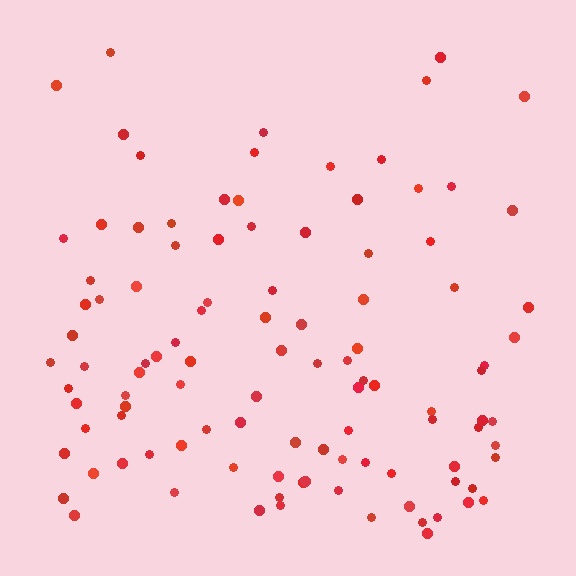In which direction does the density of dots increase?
From top to bottom, with the bottom side densest.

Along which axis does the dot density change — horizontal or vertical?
Vertical.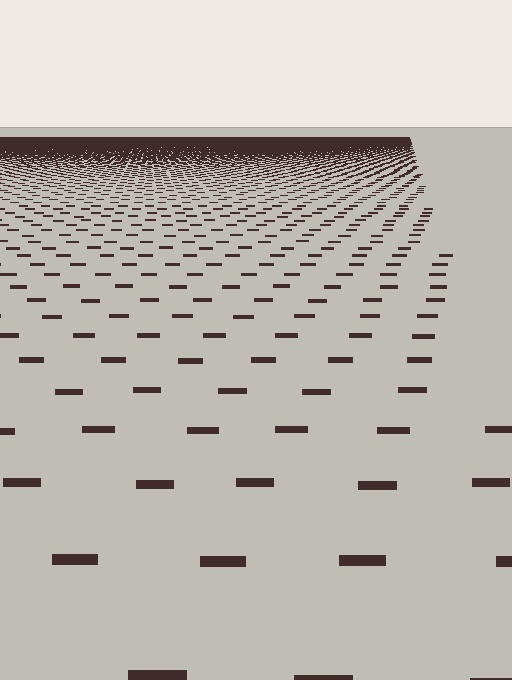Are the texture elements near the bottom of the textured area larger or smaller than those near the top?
Larger. Near the bottom, elements are closer to the viewer and appear at a bigger on-screen size.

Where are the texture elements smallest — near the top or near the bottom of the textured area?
Near the top.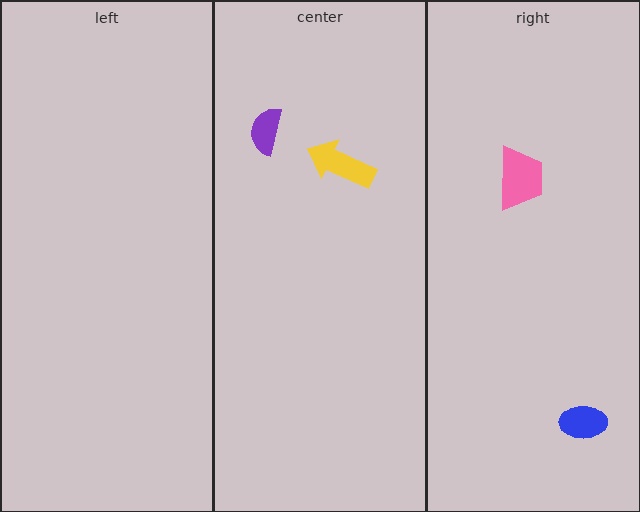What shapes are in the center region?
The yellow arrow, the purple semicircle.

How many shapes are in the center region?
2.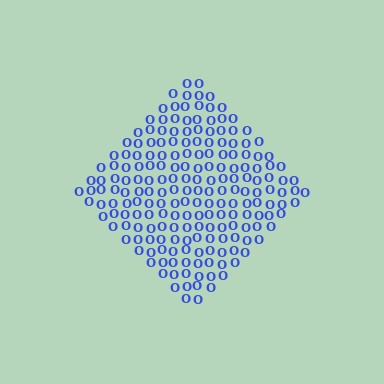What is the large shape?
The large shape is a diamond.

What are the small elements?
The small elements are letter O's.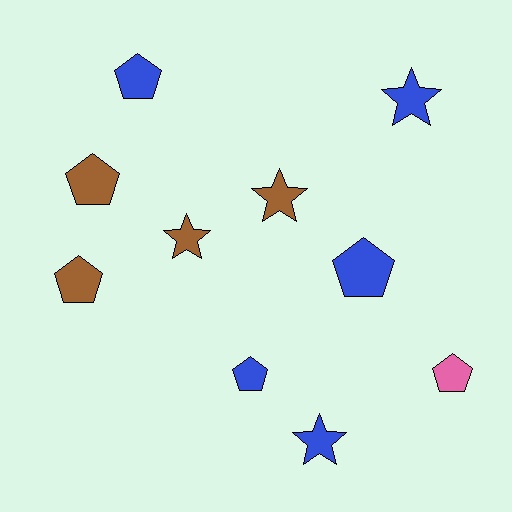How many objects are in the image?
There are 10 objects.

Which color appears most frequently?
Blue, with 5 objects.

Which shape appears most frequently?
Pentagon, with 6 objects.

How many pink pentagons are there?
There is 1 pink pentagon.